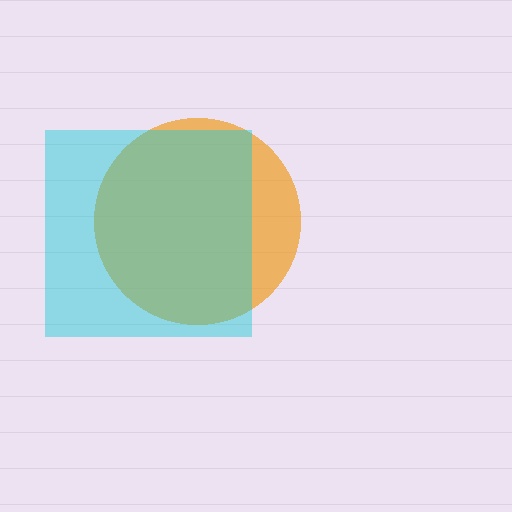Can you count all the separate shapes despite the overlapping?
Yes, there are 2 separate shapes.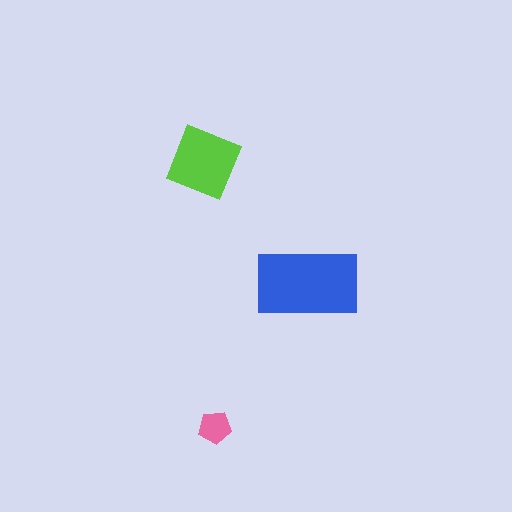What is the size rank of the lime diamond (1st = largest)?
2nd.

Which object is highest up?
The lime diamond is topmost.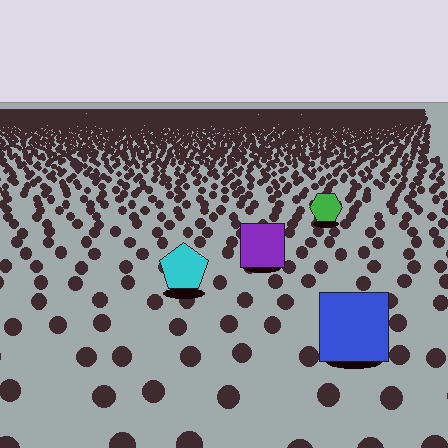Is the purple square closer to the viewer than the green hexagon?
Yes. The purple square is closer — you can tell from the texture gradient: the ground texture is coarser near it.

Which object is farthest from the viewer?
The green hexagon is farthest from the viewer. It appears smaller and the ground texture around it is denser.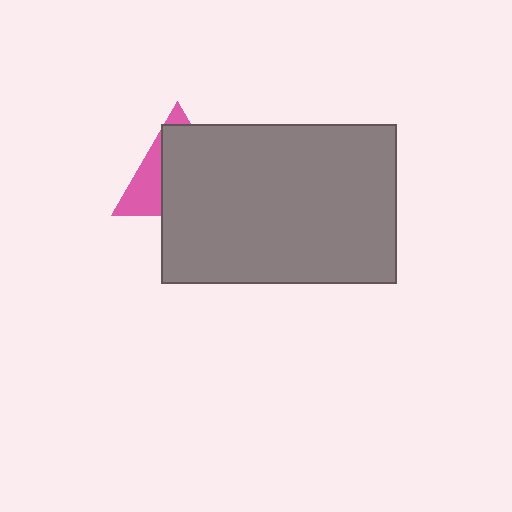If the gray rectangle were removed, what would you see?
You would see the complete pink triangle.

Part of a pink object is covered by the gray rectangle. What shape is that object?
It is a triangle.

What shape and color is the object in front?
The object in front is a gray rectangle.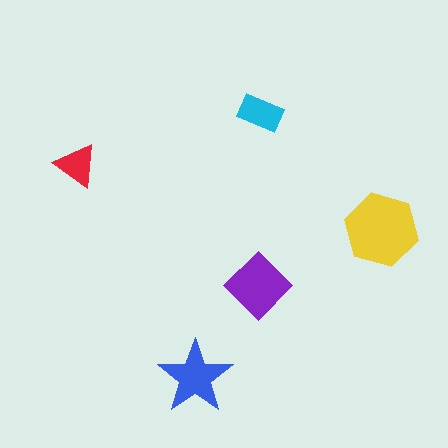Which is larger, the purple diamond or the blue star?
The purple diamond.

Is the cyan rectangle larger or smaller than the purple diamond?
Smaller.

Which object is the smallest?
The red triangle.